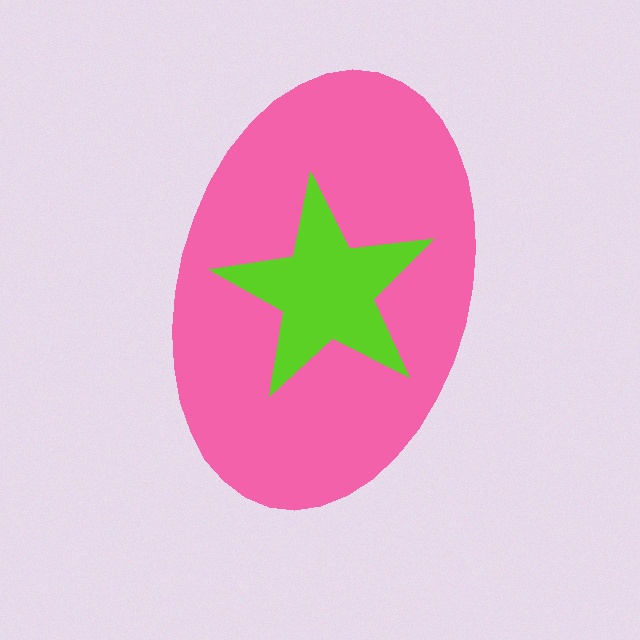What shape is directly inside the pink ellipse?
The lime star.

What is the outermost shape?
The pink ellipse.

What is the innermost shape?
The lime star.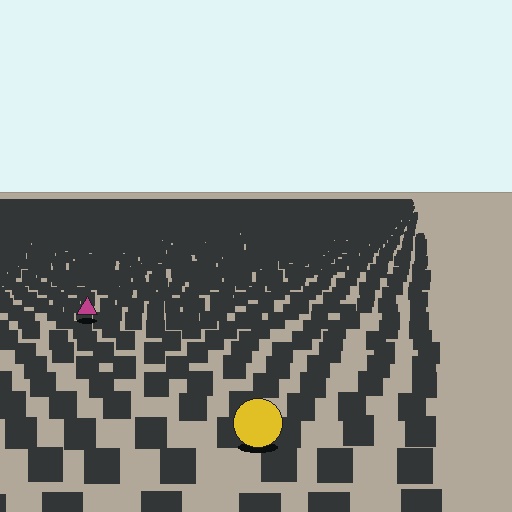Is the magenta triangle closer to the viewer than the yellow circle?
No. The yellow circle is closer — you can tell from the texture gradient: the ground texture is coarser near it.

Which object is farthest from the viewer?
The magenta triangle is farthest from the viewer. It appears smaller and the ground texture around it is denser.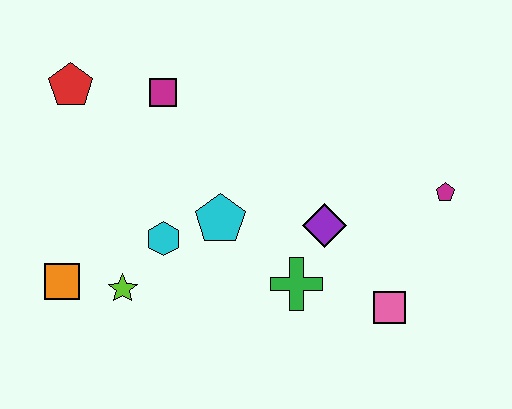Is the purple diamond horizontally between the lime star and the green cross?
No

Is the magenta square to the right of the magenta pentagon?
No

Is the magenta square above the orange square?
Yes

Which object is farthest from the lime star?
The magenta pentagon is farthest from the lime star.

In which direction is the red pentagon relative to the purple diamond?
The red pentagon is to the left of the purple diamond.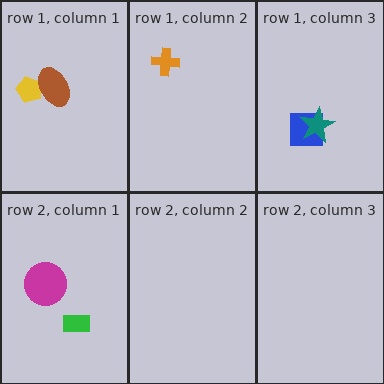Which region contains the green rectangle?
The row 2, column 1 region.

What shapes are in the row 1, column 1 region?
The yellow pentagon, the brown ellipse.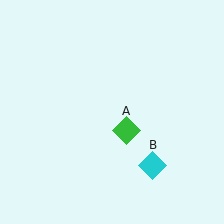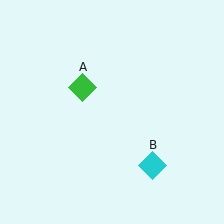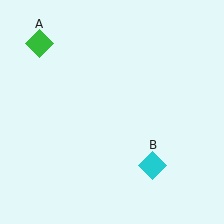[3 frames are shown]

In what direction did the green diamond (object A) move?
The green diamond (object A) moved up and to the left.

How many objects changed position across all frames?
1 object changed position: green diamond (object A).